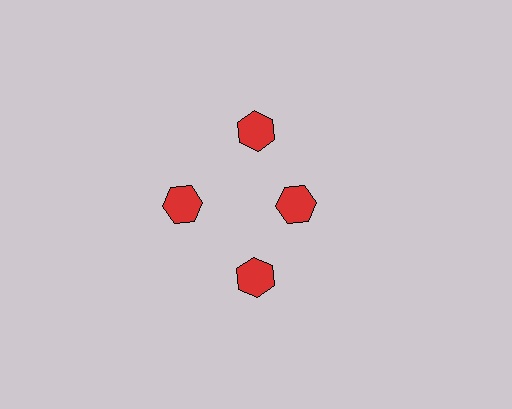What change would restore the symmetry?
The symmetry would be restored by moving it outward, back onto the ring so that all 4 hexagons sit at equal angles and equal distance from the center.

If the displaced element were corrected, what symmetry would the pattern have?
It would have 4-fold rotational symmetry — the pattern would map onto itself every 90 degrees.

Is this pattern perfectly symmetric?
No. The 4 red hexagons are arranged in a ring, but one element near the 3 o'clock position is pulled inward toward the center, breaking the 4-fold rotational symmetry.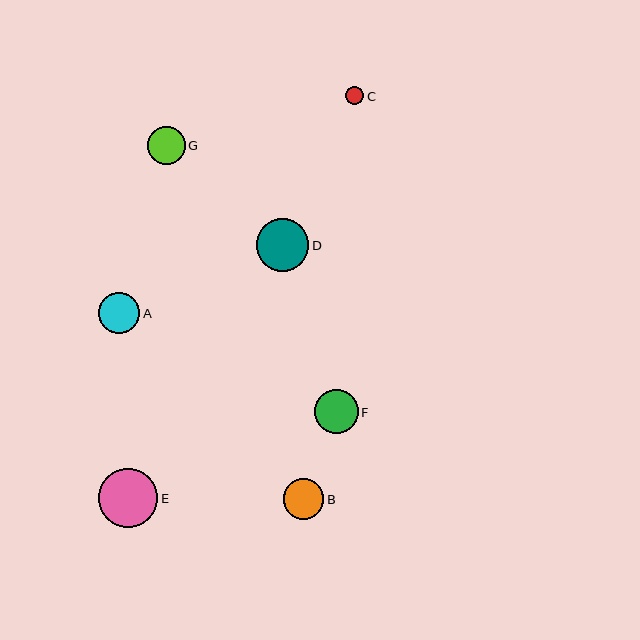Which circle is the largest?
Circle E is the largest with a size of approximately 59 pixels.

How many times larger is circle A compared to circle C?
Circle A is approximately 2.3 times the size of circle C.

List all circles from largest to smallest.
From largest to smallest: E, D, F, A, B, G, C.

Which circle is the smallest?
Circle C is the smallest with a size of approximately 18 pixels.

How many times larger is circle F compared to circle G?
Circle F is approximately 1.1 times the size of circle G.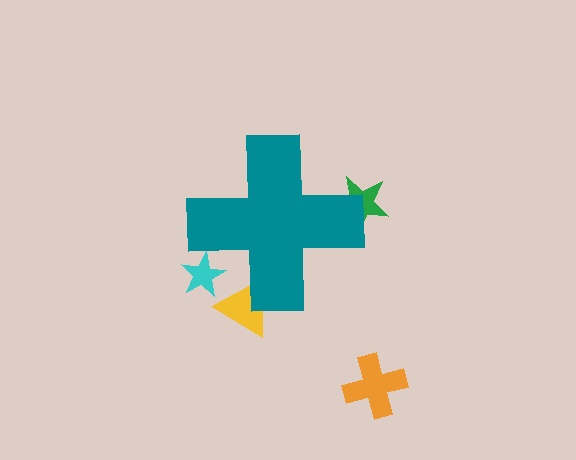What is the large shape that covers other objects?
A teal cross.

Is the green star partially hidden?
Yes, the green star is partially hidden behind the teal cross.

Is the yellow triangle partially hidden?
Yes, the yellow triangle is partially hidden behind the teal cross.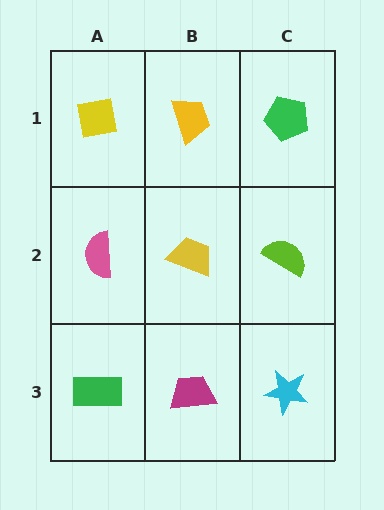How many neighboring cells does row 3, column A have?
2.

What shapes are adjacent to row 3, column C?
A lime semicircle (row 2, column C), a magenta trapezoid (row 3, column B).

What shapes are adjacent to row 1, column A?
A pink semicircle (row 2, column A), a yellow trapezoid (row 1, column B).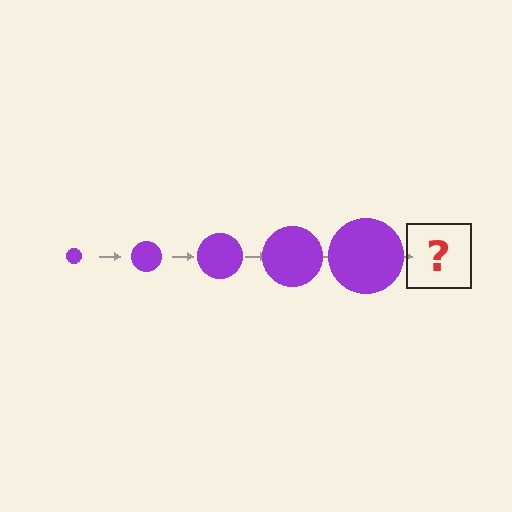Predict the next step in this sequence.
The next step is a purple circle, larger than the previous one.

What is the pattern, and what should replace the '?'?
The pattern is that the circle gets progressively larger each step. The '?' should be a purple circle, larger than the previous one.